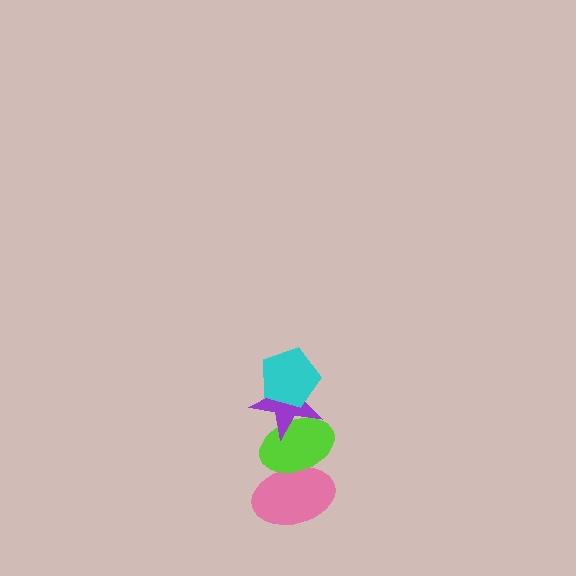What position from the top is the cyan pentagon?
The cyan pentagon is 1st from the top.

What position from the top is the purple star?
The purple star is 2nd from the top.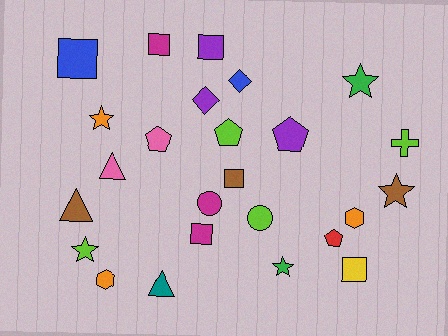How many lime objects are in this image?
There are 4 lime objects.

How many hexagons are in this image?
There are 2 hexagons.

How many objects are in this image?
There are 25 objects.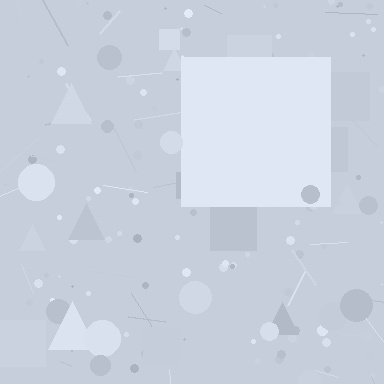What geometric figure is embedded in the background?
A square is embedded in the background.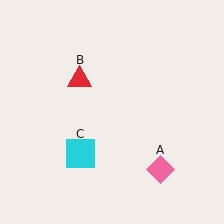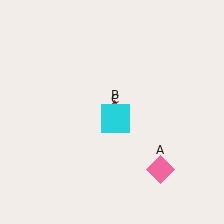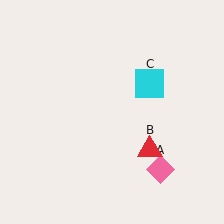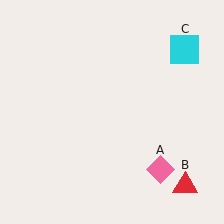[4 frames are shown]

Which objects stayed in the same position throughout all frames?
Pink diamond (object A) remained stationary.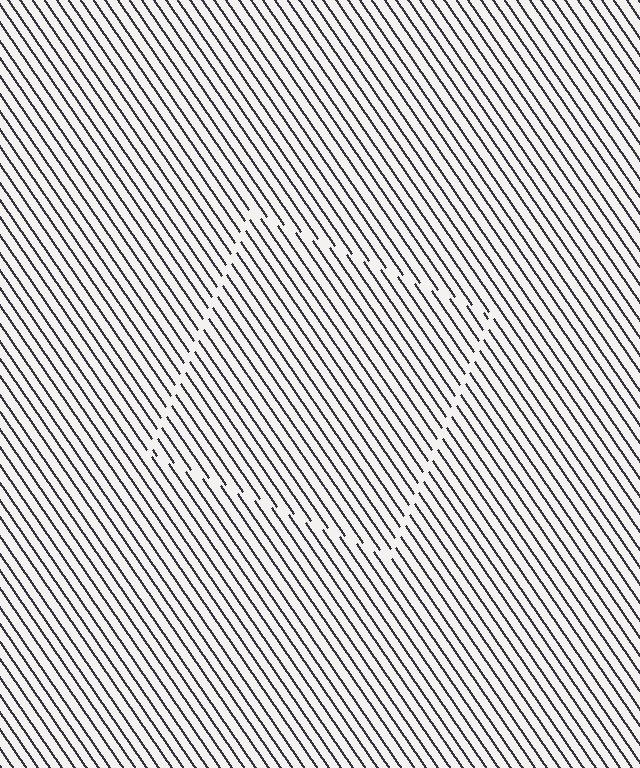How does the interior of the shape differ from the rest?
The interior of the shape contains the same grating, shifted by half a period — the contour is defined by the phase discontinuity where line-ends from the inner and outer gratings abut.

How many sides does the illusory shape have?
4 sides — the line-ends trace a square.